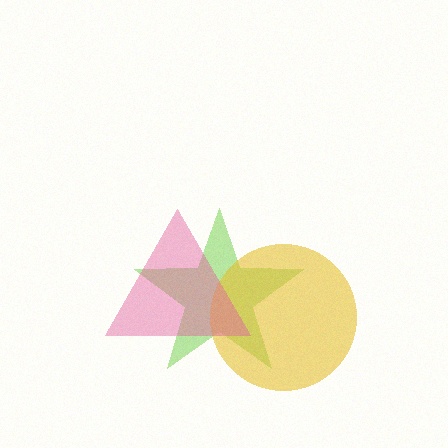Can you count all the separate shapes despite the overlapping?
Yes, there are 3 separate shapes.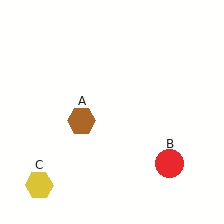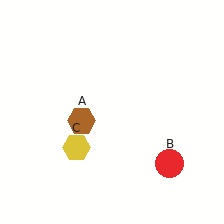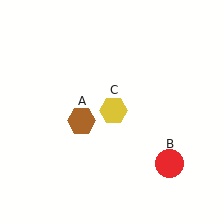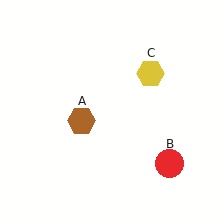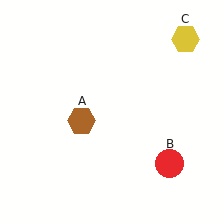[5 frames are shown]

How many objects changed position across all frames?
1 object changed position: yellow hexagon (object C).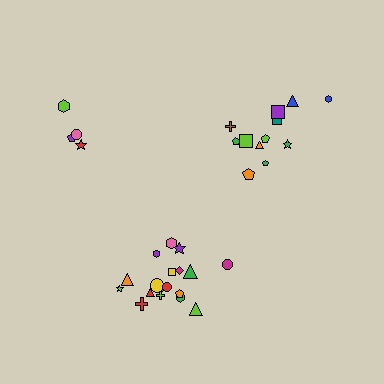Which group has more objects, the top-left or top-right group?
The top-right group.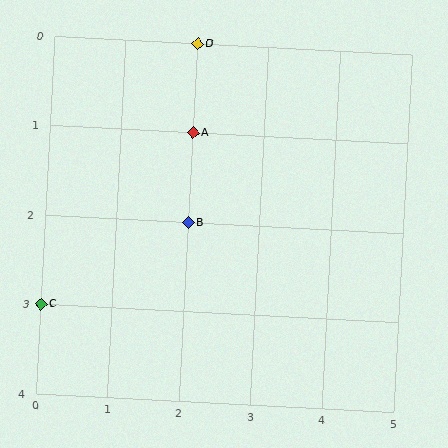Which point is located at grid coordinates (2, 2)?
Point B is at (2, 2).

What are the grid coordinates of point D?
Point D is at grid coordinates (2, 0).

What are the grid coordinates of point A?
Point A is at grid coordinates (2, 1).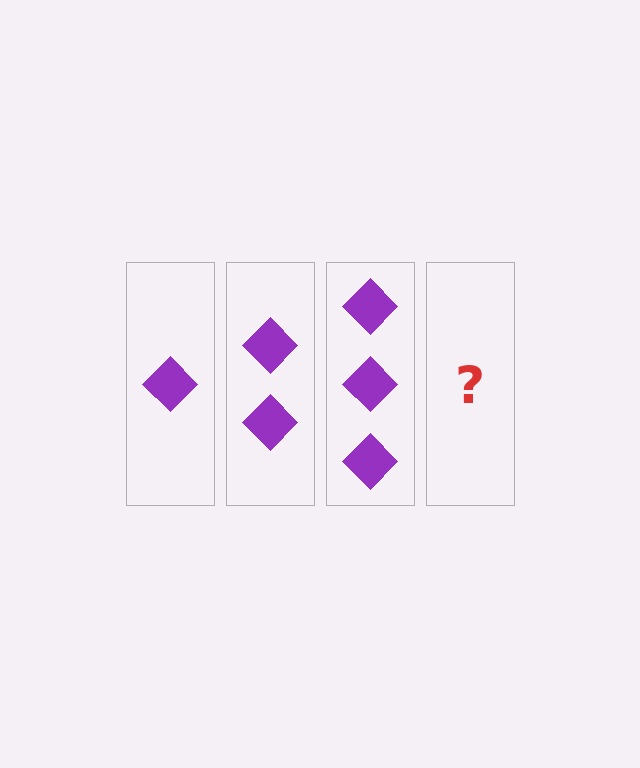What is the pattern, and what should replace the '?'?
The pattern is that each step adds one more diamond. The '?' should be 4 diamonds.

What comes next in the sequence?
The next element should be 4 diamonds.